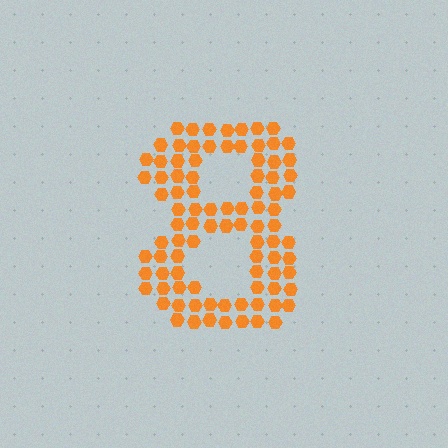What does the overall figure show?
The overall figure shows the digit 8.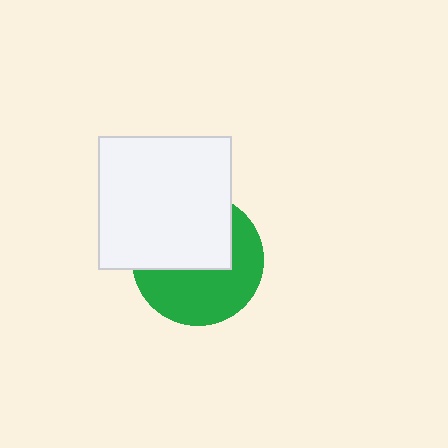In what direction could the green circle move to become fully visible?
The green circle could move down. That would shift it out from behind the white square entirely.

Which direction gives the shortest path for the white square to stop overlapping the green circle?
Moving up gives the shortest separation.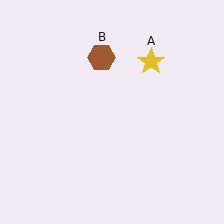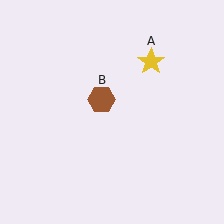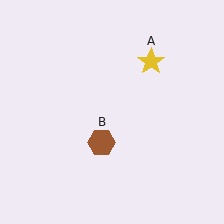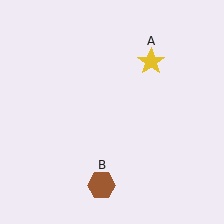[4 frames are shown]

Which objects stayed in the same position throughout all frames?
Yellow star (object A) remained stationary.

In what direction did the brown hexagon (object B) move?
The brown hexagon (object B) moved down.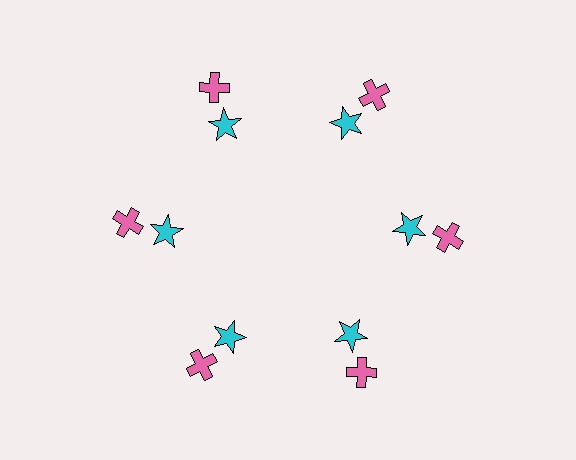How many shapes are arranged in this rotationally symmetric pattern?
There are 12 shapes, arranged in 6 groups of 2.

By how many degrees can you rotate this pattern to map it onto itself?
The pattern maps onto itself every 60 degrees of rotation.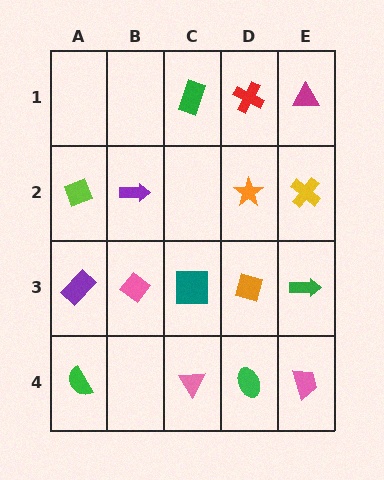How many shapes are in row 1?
3 shapes.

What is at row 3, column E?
A green arrow.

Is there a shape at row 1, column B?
No, that cell is empty.